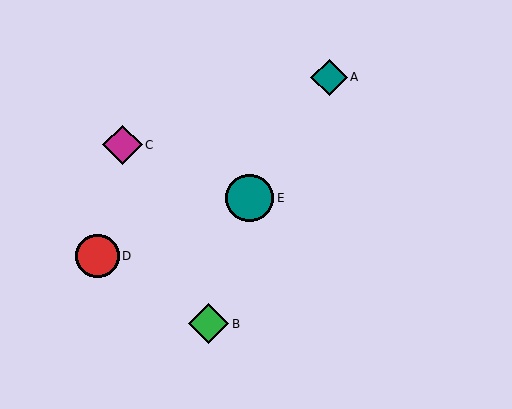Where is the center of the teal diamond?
The center of the teal diamond is at (329, 77).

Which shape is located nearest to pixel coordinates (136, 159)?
The magenta diamond (labeled C) at (122, 145) is nearest to that location.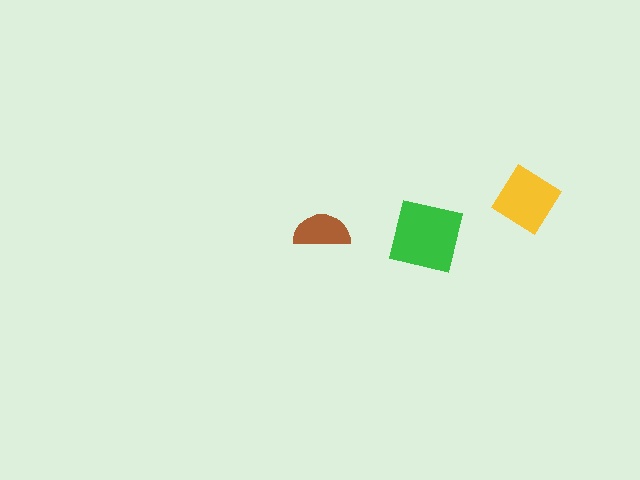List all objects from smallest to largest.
The brown semicircle, the yellow diamond, the green square.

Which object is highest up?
The yellow diamond is topmost.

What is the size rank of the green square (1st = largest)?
1st.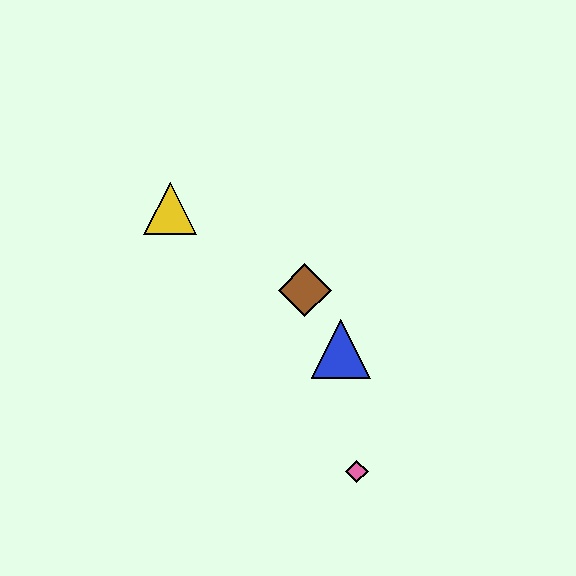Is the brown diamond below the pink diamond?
No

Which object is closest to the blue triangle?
The brown diamond is closest to the blue triangle.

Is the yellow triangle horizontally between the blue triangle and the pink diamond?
No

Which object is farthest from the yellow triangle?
The pink diamond is farthest from the yellow triangle.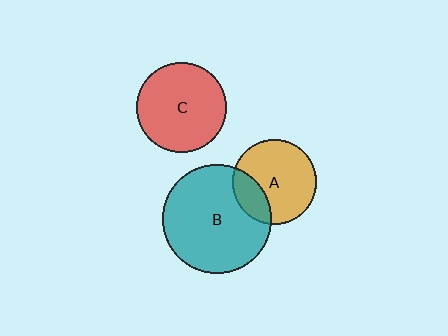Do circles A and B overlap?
Yes.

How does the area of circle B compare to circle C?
Approximately 1.5 times.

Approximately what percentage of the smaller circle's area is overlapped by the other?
Approximately 25%.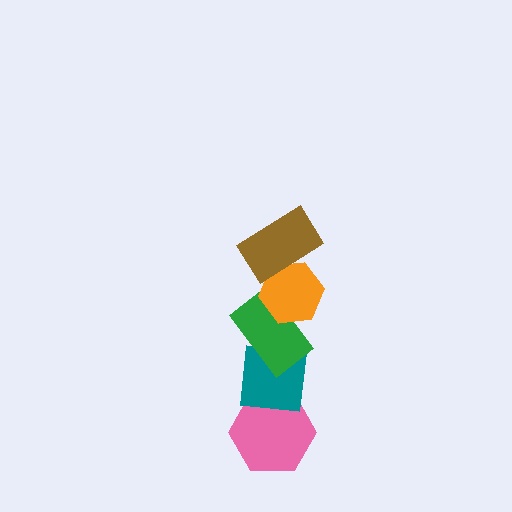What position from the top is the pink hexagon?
The pink hexagon is 5th from the top.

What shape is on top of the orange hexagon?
The brown rectangle is on top of the orange hexagon.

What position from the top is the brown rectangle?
The brown rectangle is 1st from the top.